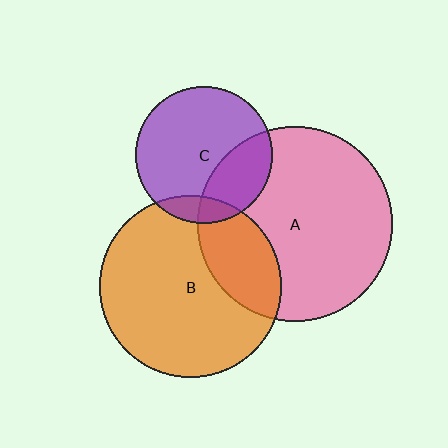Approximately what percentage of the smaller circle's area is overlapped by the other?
Approximately 30%.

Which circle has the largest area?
Circle A (pink).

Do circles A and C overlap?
Yes.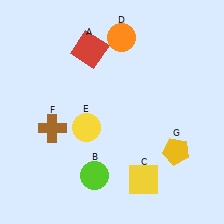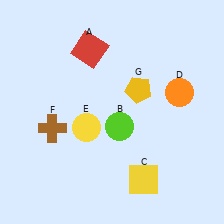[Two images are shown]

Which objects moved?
The objects that moved are: the lime circle (B), the orange circle (D), the yellow pentagon (G).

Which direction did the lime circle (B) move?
The lime circle (B) moved up.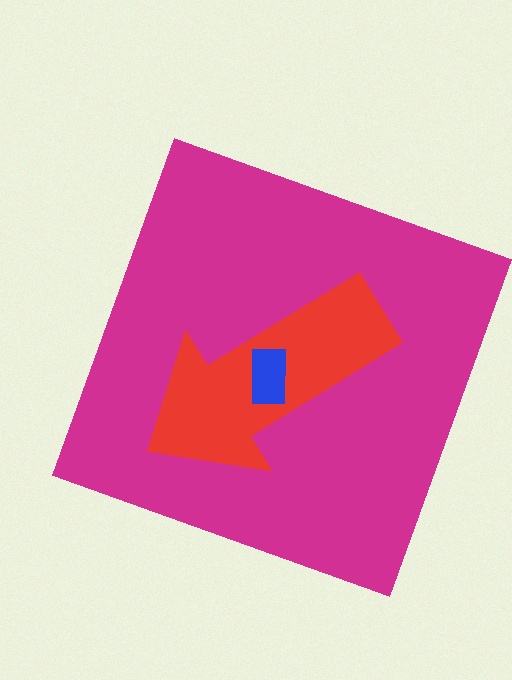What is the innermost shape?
The blue rectangle.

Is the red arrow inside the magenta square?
Yes.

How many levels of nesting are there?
3.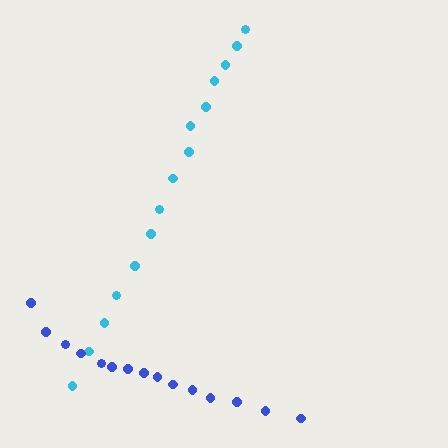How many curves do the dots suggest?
There are 2 distinct paths.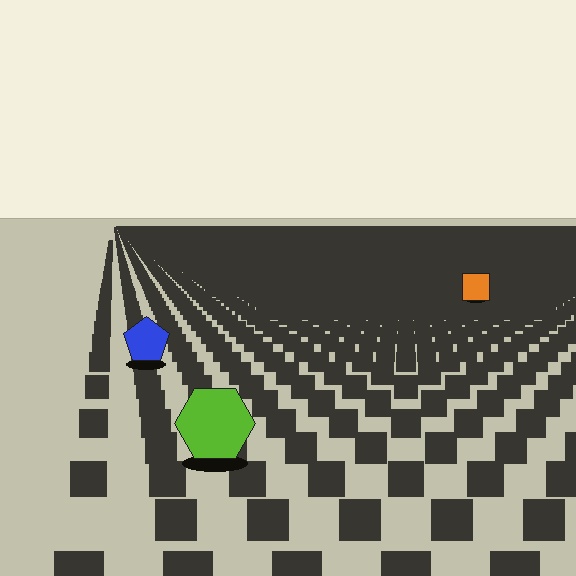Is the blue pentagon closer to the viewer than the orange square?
Yes. The blue pentagon is closer — you can tell from the texture gradient: the ground texture is coarser near it.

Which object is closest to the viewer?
The lime hexagon is closest. The texture marks near it are larger and more spread out.